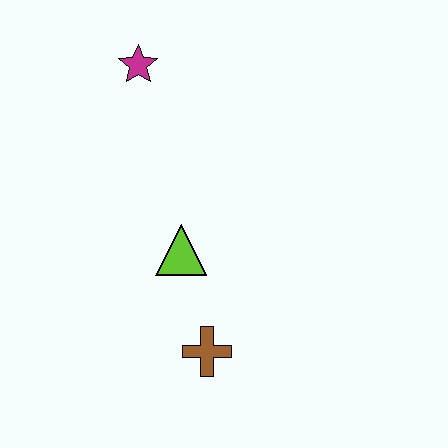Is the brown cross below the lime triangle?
Yes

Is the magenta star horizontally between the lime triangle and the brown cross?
No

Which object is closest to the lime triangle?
The brown cross is closest to the lime triangle.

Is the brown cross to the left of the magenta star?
No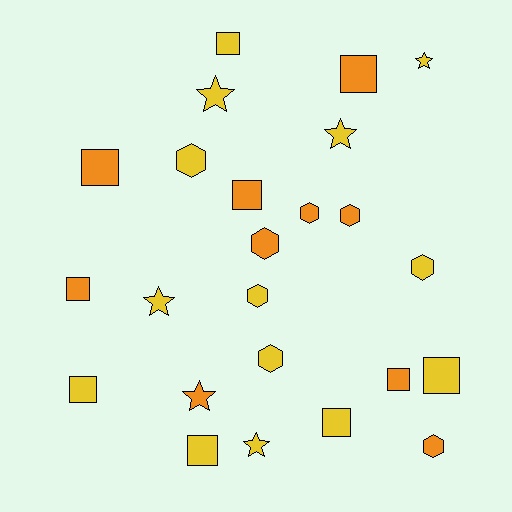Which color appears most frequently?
Yellow, with 14 objects.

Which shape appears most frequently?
Square, with 10 objects.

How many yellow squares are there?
There are 5 yellow squares.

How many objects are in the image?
There are 24 objects.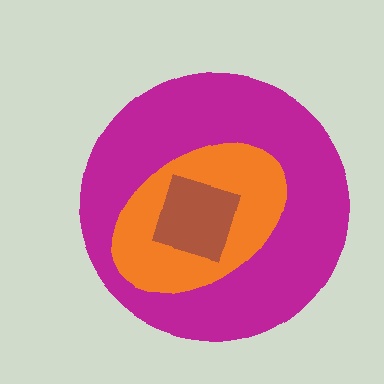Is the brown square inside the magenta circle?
Yes.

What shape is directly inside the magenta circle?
The orange ellipse.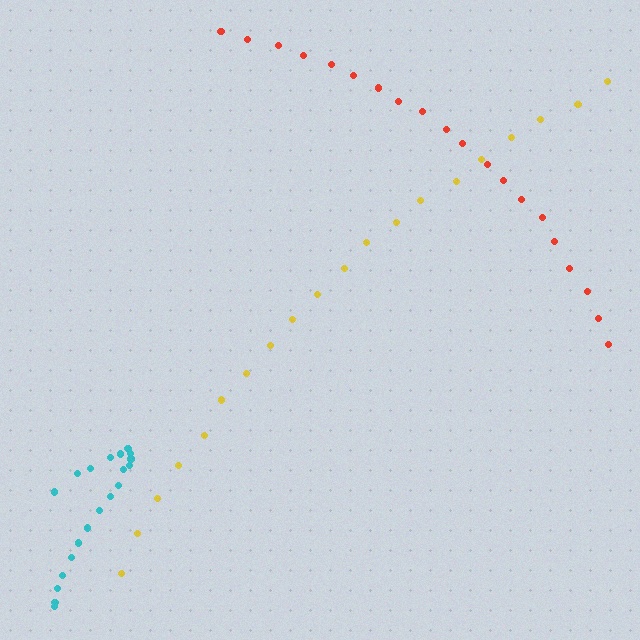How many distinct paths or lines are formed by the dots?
There are 3 distinct paths.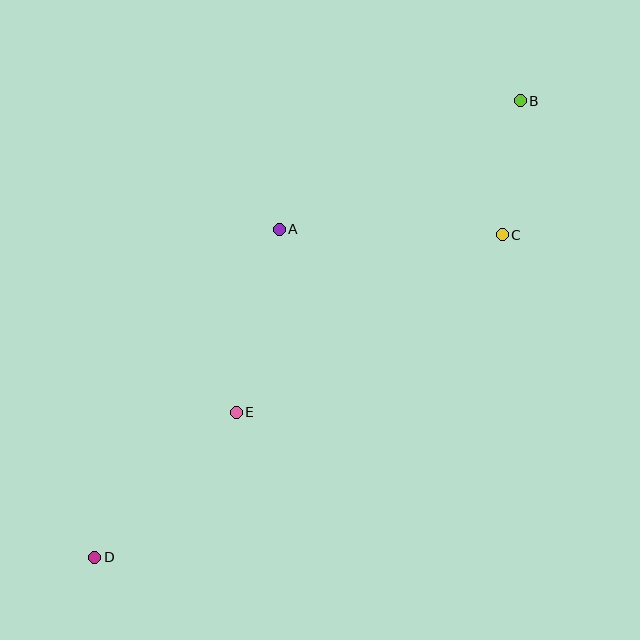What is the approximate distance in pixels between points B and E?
The distance between B and E is approximately 422 pixels.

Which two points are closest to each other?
Points B and C are closest to each other.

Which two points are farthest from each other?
Points B and D are farthest from each other.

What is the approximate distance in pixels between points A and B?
The distance between A and B is approximately 273 pixels.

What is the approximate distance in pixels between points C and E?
The distance between C and E is approximately 320 pixels.